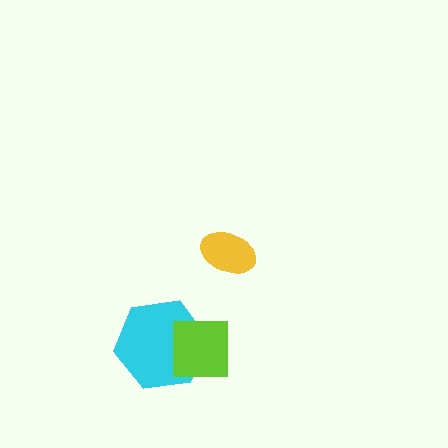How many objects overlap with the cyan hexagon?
1 object overlaps with the cyan hexagon.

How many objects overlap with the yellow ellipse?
0 objects overlap with the yellow ellipse.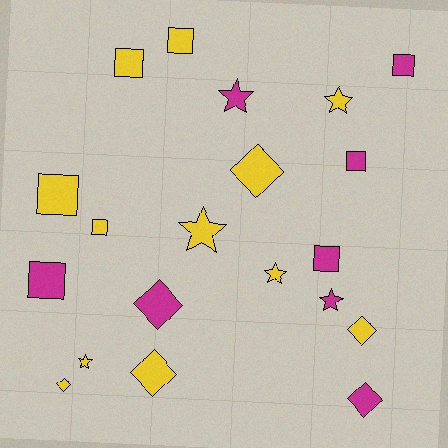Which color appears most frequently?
Yellow, with 12 objects.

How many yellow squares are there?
There are 4 yellow squares.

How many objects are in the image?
There are 20 objects.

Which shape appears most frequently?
Square, with 8 objects.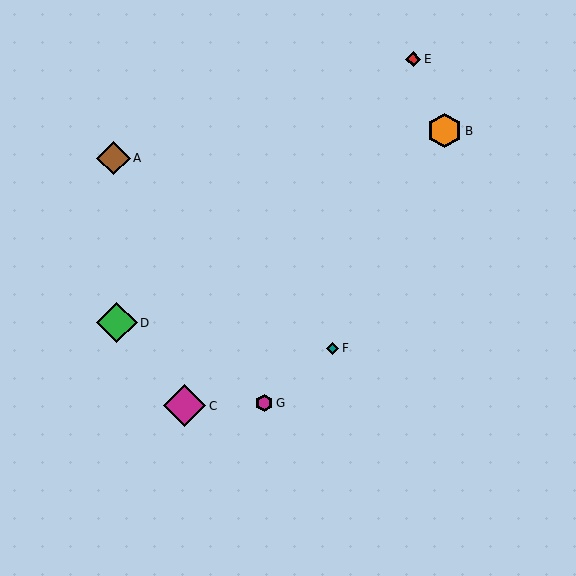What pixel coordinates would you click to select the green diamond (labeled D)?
Click at (117, 323) to select the green diamond D.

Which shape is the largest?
The magenta diamond (labeled C) is the largest.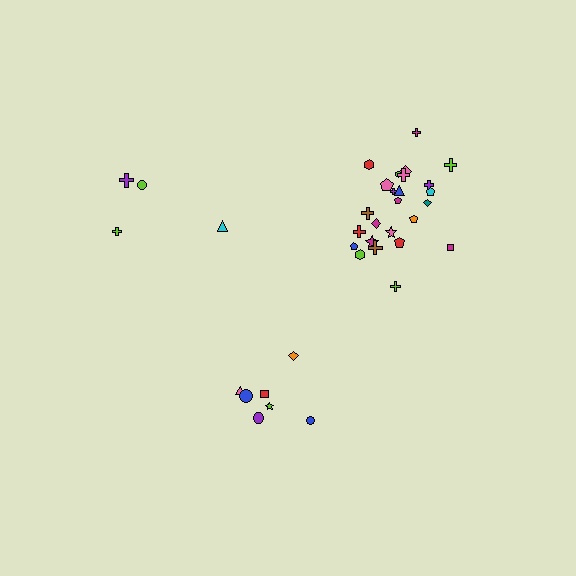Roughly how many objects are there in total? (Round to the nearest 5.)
Roughly 35 objects in total.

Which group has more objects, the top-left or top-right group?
The top-right group.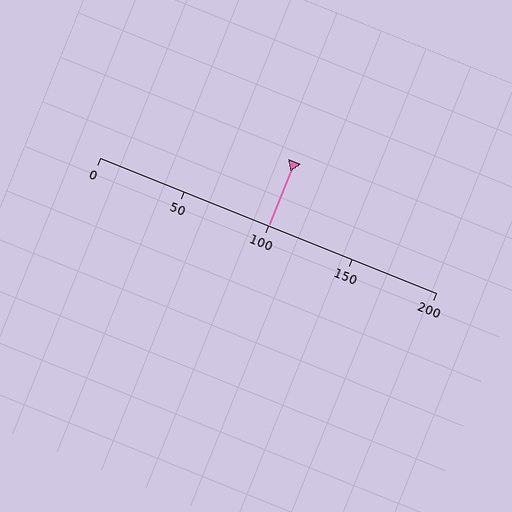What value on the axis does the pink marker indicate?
The marker indicates approximately 100.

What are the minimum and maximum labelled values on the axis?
The axis runs from 0 to 200.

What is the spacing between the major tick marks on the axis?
The major ticks are spaced 50 apart.